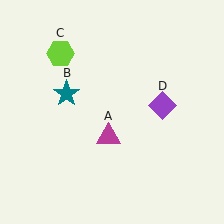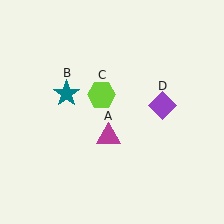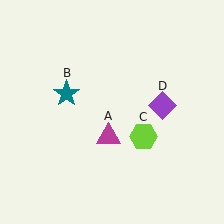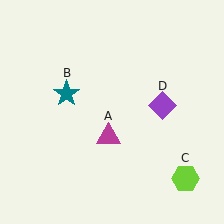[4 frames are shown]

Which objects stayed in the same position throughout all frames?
Magenta triangle (object A) and teal star (object B) and purple diamond (object D) remained stationary.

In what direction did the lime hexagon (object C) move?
The lime hexagon (object C) moved down and to the right.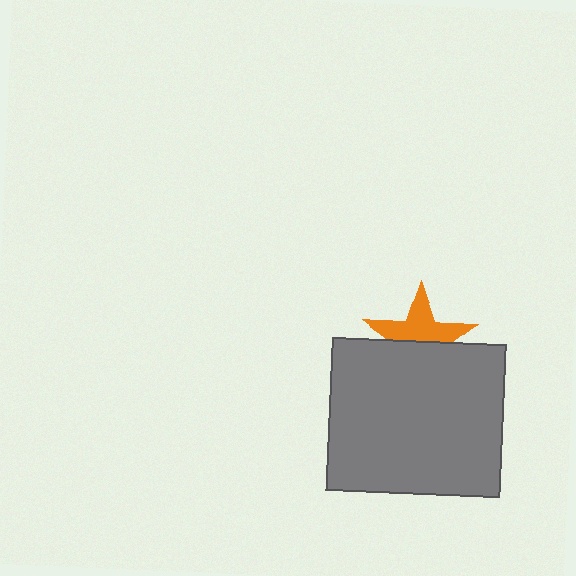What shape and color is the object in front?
The object in front is a gray rectangle.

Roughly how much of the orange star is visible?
About half of it is visible (roughly 55%).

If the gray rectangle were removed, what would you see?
You would see the complete orange star.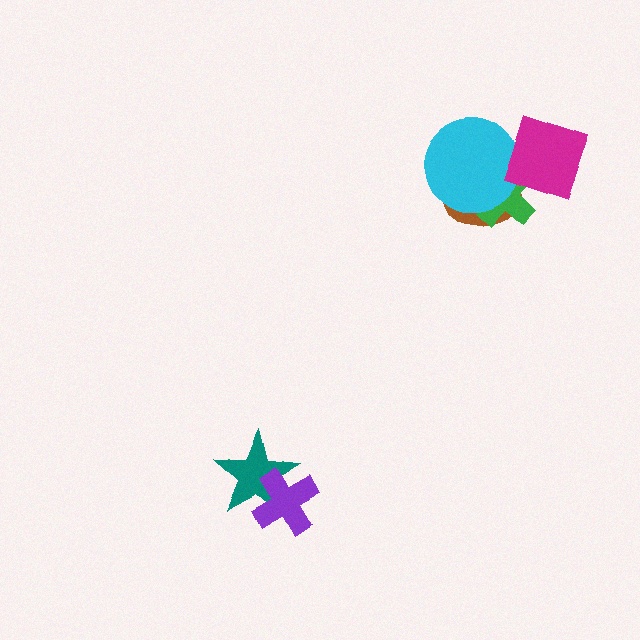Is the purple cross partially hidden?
No, no other shape covers it.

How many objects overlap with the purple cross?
1 object overlaps with the purple cross.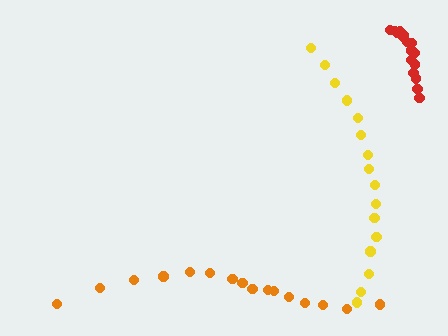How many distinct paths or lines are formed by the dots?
There are 3 distinct paths.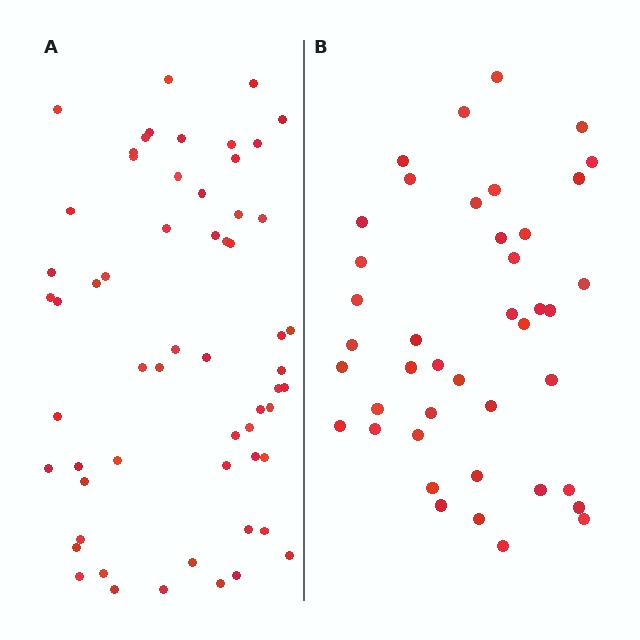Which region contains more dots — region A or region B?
Region A (the left region) has more dots.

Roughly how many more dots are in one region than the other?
Region A has approximately 15 more dots than region B.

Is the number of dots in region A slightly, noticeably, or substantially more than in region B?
Region A has noticeably more, but not dramatically so. The ratio is roughly 1.4 to 1.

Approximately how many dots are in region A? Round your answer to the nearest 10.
About 60 dots. (The exact count is 59, which rounds to 60.)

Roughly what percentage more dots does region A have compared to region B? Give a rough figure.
About 40% more.